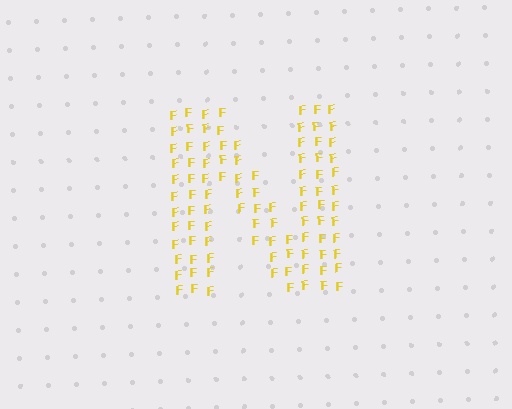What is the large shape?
The large shape is the letter N.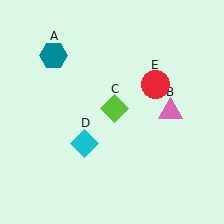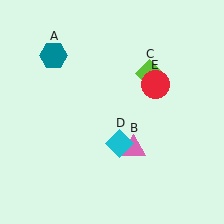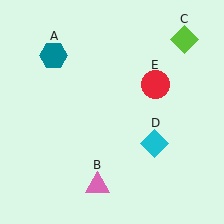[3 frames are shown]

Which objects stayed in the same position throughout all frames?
Teal hexagon (object A) and red circle (object E) remained stationary.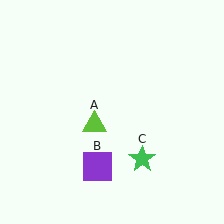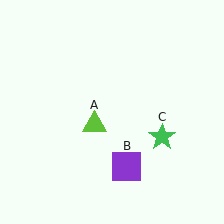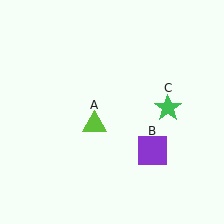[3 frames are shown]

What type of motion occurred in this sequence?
The purple square (object B), green star (object C) rotated counterclockwise around the center of the scene.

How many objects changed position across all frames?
2 objects changed position: purple square (object B), green star (object C).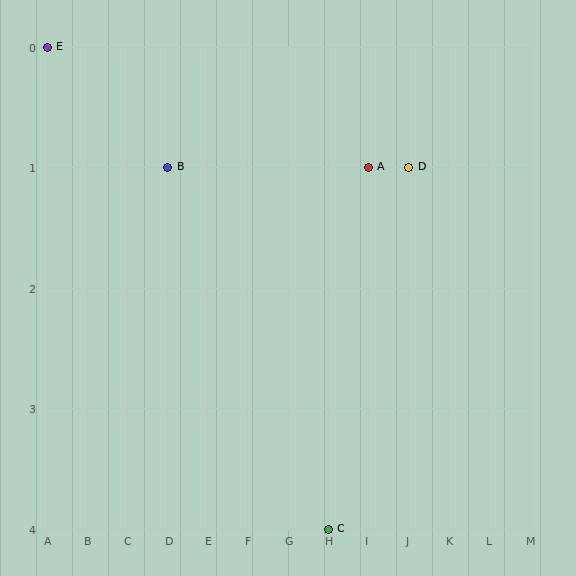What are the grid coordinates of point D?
Point D is at grid coordinates (J, 1).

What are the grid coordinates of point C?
Point C is at grid coordinates (H, 4).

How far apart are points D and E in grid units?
Points D and E are 9 columns and 1 row apart (about 9.1 grid units diagonally).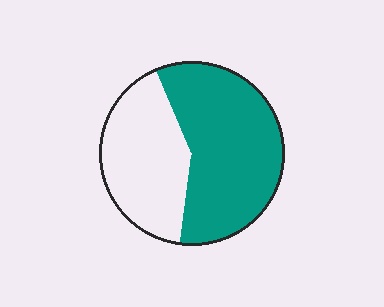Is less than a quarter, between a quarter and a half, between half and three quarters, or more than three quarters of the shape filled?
Between half and three quarters.